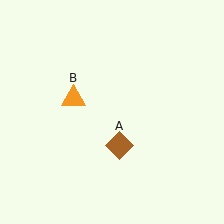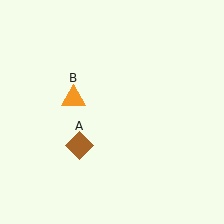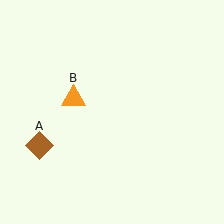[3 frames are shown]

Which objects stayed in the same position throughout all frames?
Orange triangle (object B) remained stationary.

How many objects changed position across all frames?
1 object changed position: brown diamond (object A).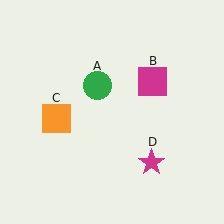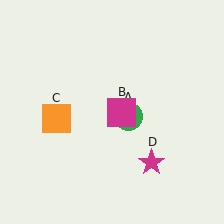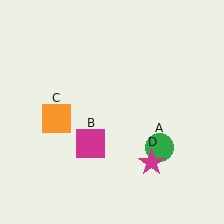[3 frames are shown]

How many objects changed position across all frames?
2 objects changed position: green circle (object A), magenta square (object B).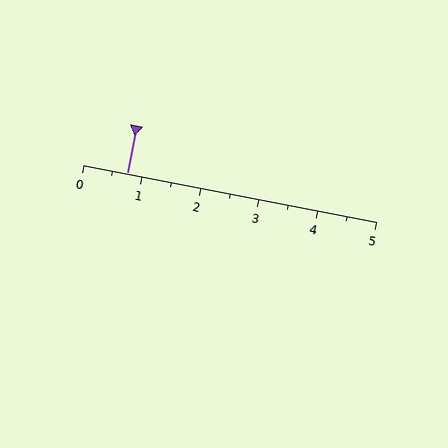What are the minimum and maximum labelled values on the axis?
The axis runs from 0 to 5.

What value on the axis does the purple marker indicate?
The marker indicates approximately 0.8.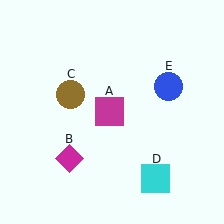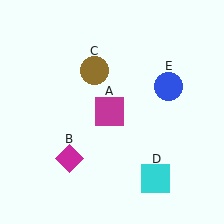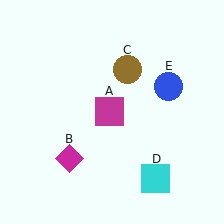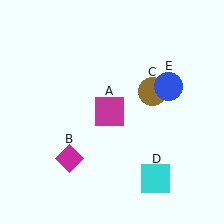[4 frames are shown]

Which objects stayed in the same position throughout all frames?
Magenta square (object A) and magenta diamond (object B) and cyan square (object D) and blue circle (object E) remained stationary.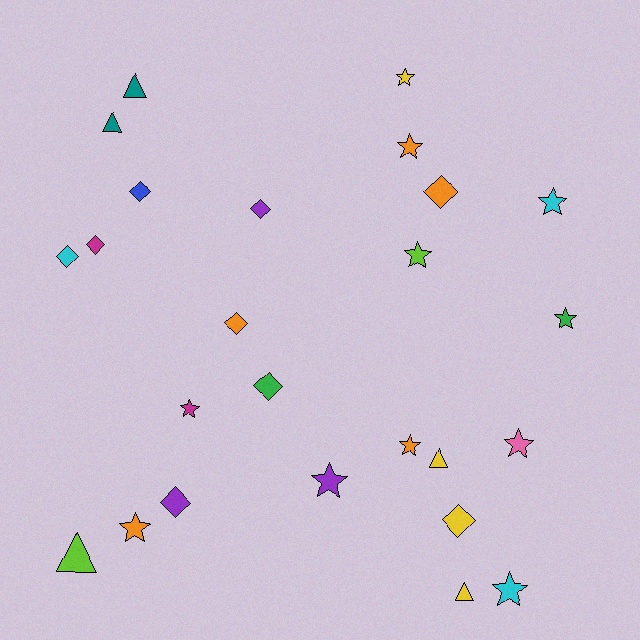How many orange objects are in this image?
There are 5 orange objects.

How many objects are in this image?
There are 25 objects.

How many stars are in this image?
There are 11 stars.